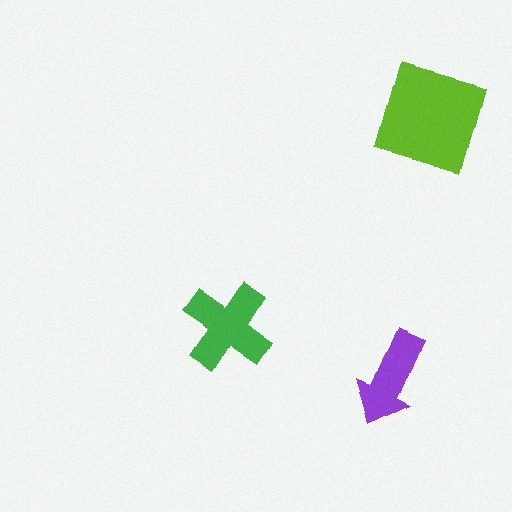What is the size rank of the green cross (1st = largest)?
2nd.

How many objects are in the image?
There are 3 objects in the image.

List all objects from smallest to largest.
The purple arrow, the green cross, the lime square.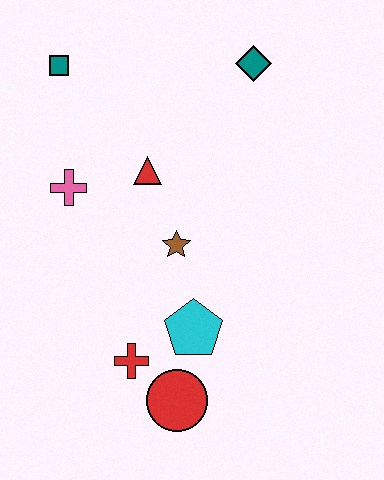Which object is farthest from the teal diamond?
The red circle is farthest from the teal diamond.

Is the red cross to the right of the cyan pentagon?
No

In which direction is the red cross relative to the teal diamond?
The red cross is below the teal diamond.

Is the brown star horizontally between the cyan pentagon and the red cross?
Yes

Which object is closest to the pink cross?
The red triangle is closest to the pink cross.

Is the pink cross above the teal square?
No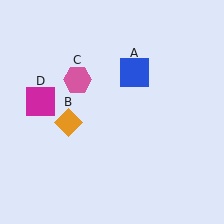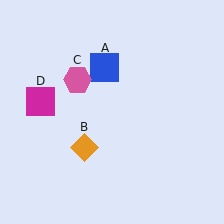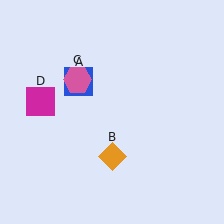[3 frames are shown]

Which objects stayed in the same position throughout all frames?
Pink hexagon (object C) and magenta square (object D) remained stationary.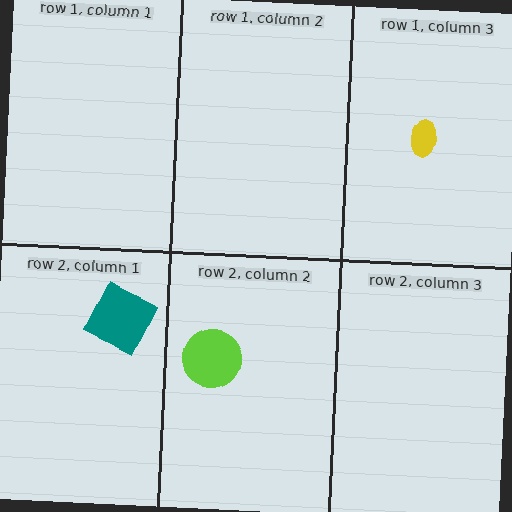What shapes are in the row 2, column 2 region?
The lime circle.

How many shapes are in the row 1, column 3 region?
1.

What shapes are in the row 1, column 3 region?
The yellow ellipse.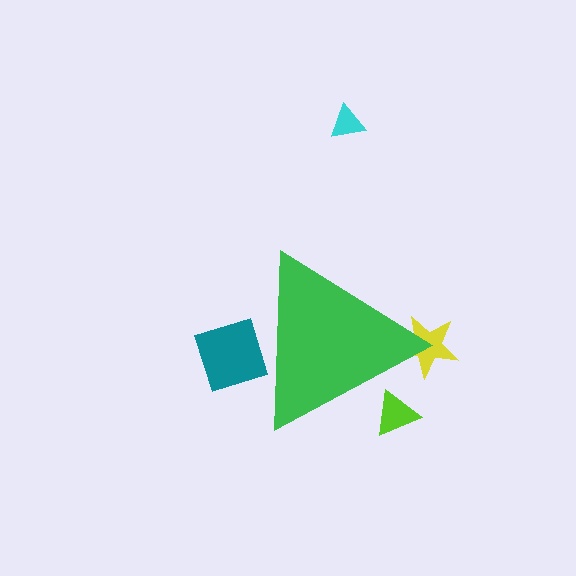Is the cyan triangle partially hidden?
No, the cyan triangle is fully visible.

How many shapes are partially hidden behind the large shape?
3 shapes are partially hidden.